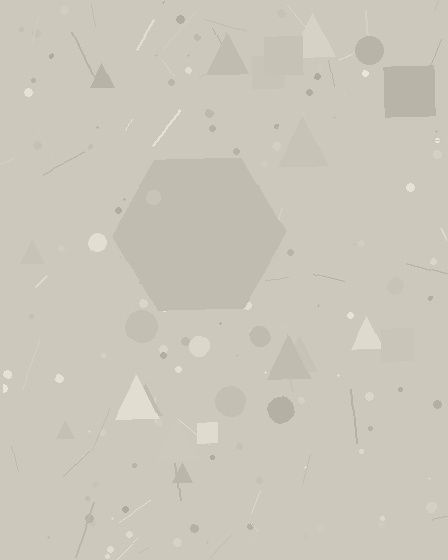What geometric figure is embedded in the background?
A hexagon is embedded in the background.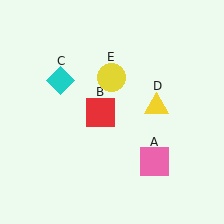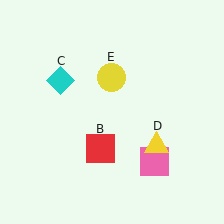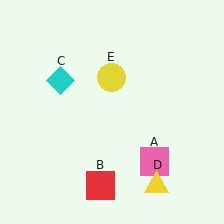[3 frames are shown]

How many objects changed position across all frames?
2 objects changed position: red square (object B), yellow triangle (object D).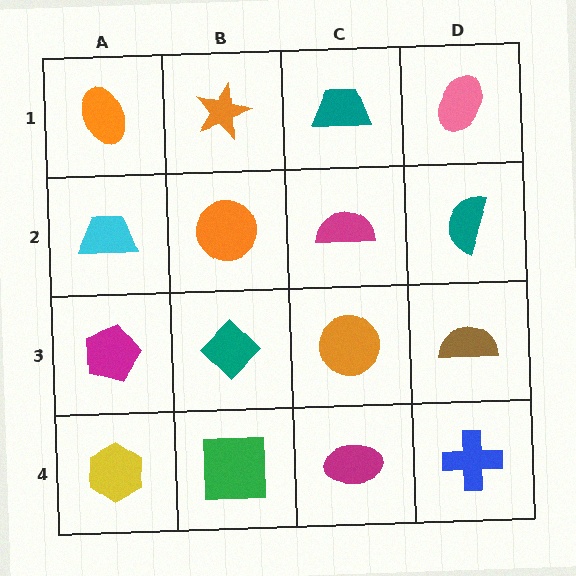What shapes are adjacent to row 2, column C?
A teal trapezoid (row 1, column C), an orange circle (row 3, column C), an orange circle (row 2, column B), a teal semicircle (row 2, column D).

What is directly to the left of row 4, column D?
A magenta ellipse.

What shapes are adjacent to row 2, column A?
An orange ellipse (row 1, column A), a magenta pentagon (row 3, column A), an orange circle (row 2, column B).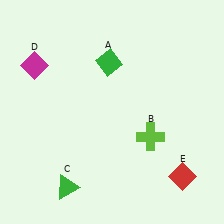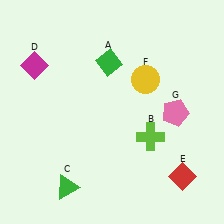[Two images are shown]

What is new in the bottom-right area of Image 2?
A pink pentagon (G) was added in the bottom-right area of Image 2.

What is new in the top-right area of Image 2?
A yellow circle (F) was added in the top-right area of Image 2.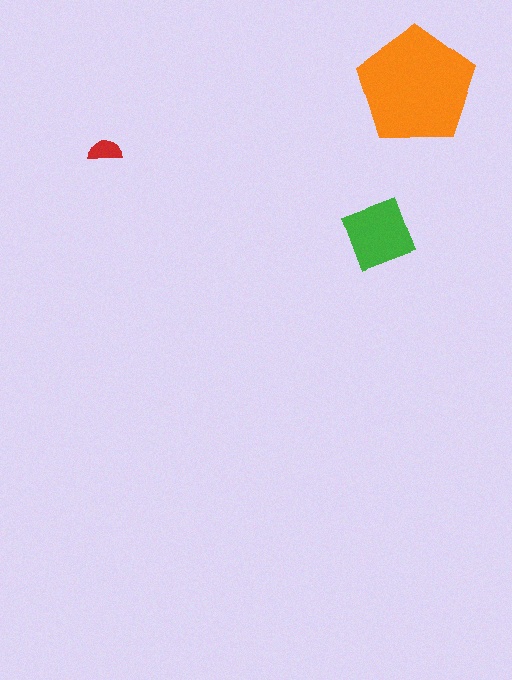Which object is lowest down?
The green diamond is bottommost.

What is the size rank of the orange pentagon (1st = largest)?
1st.